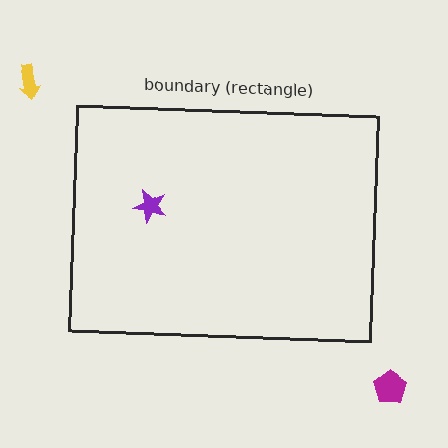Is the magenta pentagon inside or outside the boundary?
Outside.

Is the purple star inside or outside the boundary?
Inside.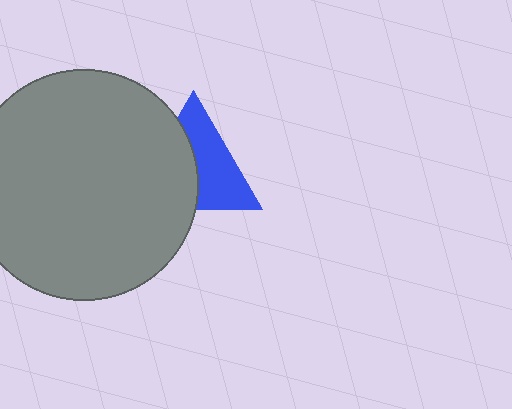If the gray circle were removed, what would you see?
You would see the complete blue triangle.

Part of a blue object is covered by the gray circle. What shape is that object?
It is a triangle.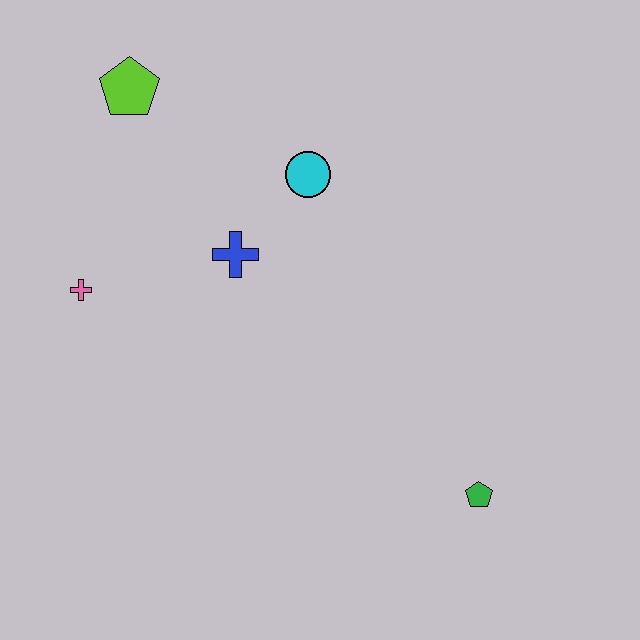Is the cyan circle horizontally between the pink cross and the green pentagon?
Yes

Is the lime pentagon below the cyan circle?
No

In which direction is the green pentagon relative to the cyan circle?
The green pentagon is below the cyan circle.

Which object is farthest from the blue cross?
The green pentagon is farthest from the blue cross.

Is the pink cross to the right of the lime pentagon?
No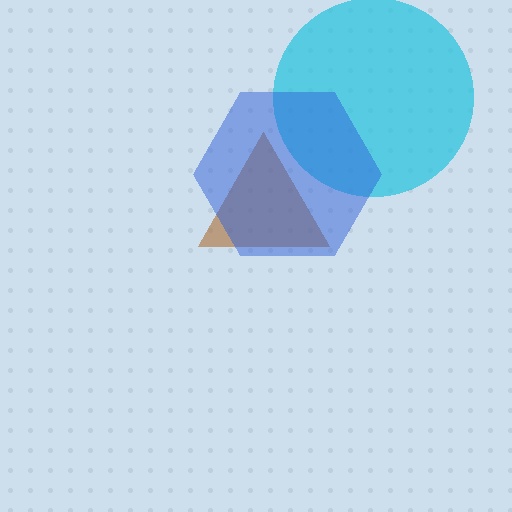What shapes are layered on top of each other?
The layered shapes are: a cyan circle, a brown triangle, a blue hexagon.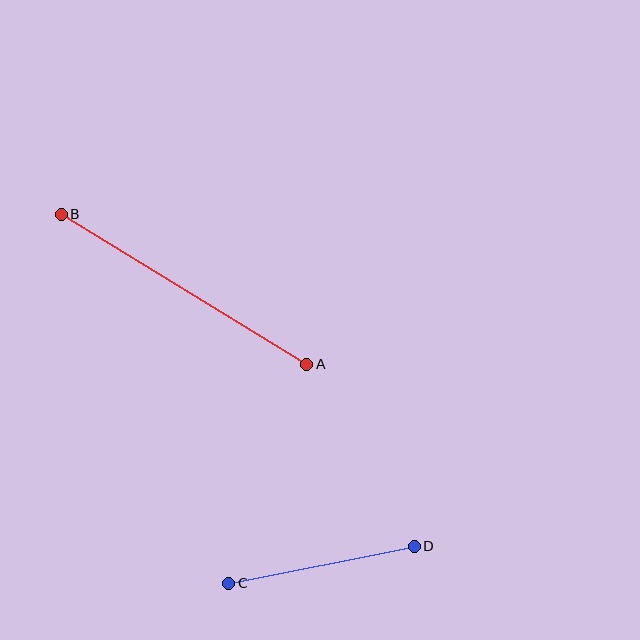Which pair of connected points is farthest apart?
Points A and B are farthest apart.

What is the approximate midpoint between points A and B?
The midpoint is at approximately (184, 289) pixels.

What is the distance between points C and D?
The distance is approximately 189 pixels.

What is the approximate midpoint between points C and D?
The midpoint is at approximately (321, 565) pixels.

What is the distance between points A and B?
The distance is approximately 288 pixels.